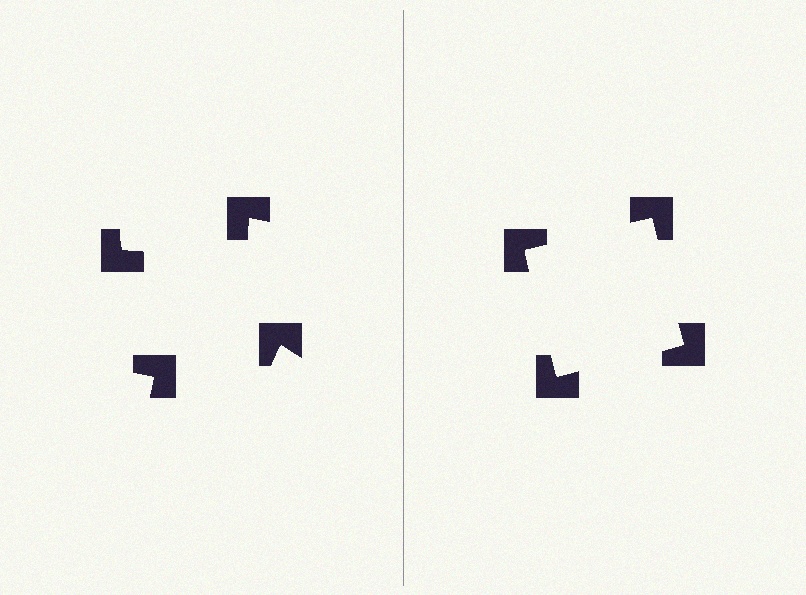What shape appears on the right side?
An illusory square.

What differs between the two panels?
The notched squares are positioned identically on both sides; only the wedge orientations differ. On the right they align to a square; on the left they are misaligned.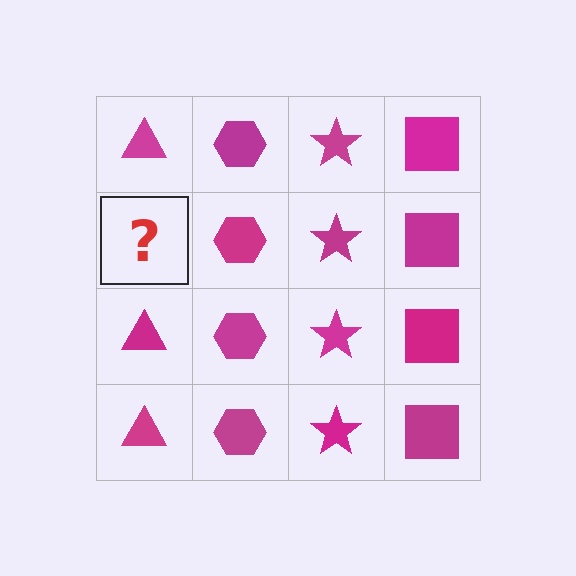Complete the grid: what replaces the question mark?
The question mark should be replaced with a magenta triangle.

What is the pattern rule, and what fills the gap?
The rule is that each column has a consistent shape. The gap should be filled with a magenta triangle.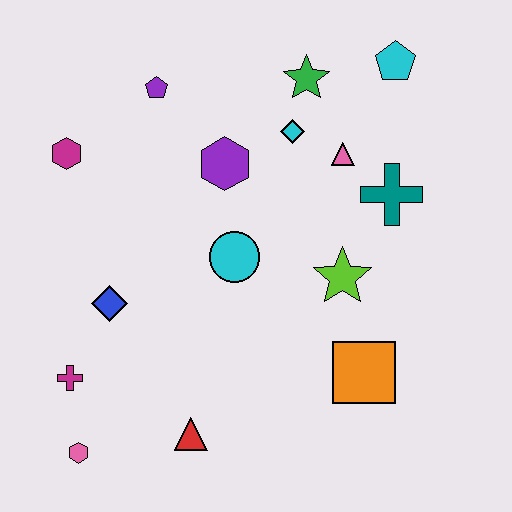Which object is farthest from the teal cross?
The pink hexagon is farthest from the teal cross.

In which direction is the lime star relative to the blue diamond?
The lime star is to the right of the blue diamond.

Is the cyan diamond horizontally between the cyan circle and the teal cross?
Yes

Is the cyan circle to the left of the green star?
Yes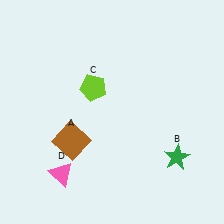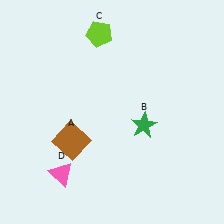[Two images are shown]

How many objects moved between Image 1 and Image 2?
2 objects moved between the two images.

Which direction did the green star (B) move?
The green star (B) moved left.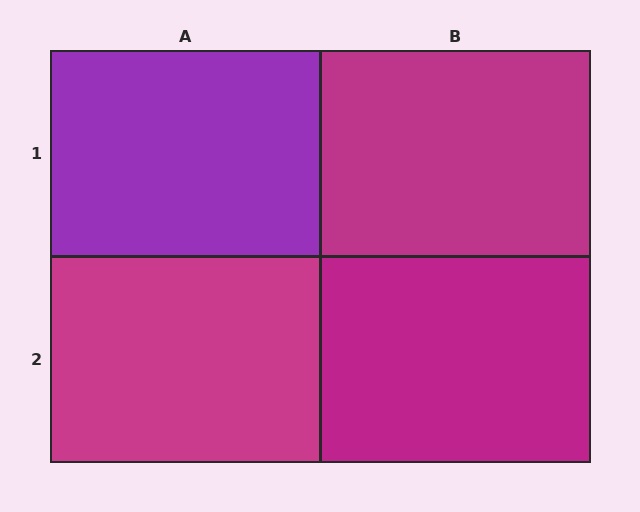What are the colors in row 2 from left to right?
Magenta, magenta.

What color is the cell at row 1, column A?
Purple.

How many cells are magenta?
3 cells are magenta.